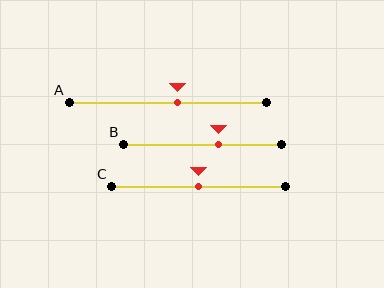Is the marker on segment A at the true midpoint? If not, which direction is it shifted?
No, the marker on segment A is shifted to the right by about 5% of the segment length.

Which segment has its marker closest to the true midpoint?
Segment C has its marker closest to the true midpoint.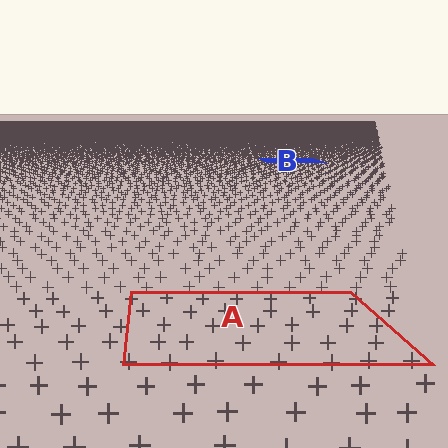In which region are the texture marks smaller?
The texture marks are smaller in region B, because it is farther away.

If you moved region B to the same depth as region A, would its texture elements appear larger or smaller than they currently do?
They would appear larger. At a closer depth, the same texture elements are projected at a bigger on-screen size.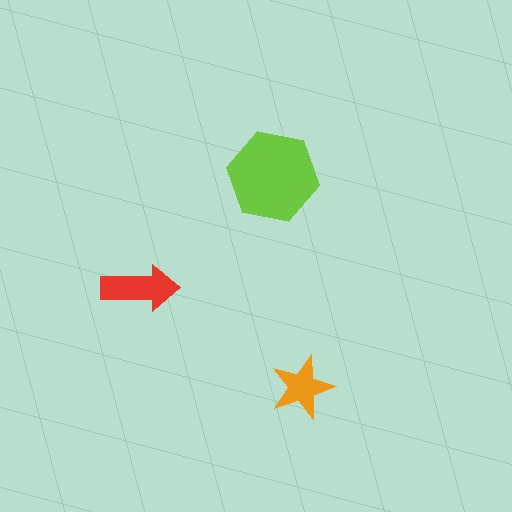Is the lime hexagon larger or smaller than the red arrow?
Larger.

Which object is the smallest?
The orange star.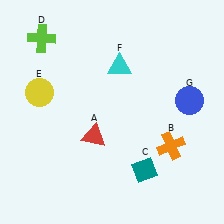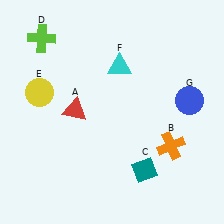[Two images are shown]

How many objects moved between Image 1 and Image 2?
1 object moved between the two images.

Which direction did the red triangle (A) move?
The red triangle (A) moved up.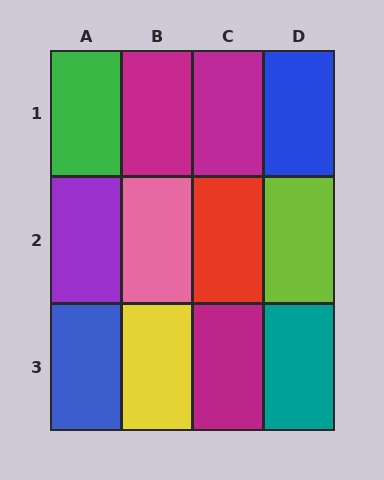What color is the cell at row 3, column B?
Yellow.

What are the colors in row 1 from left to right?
Green, magenta, magenta, blue.